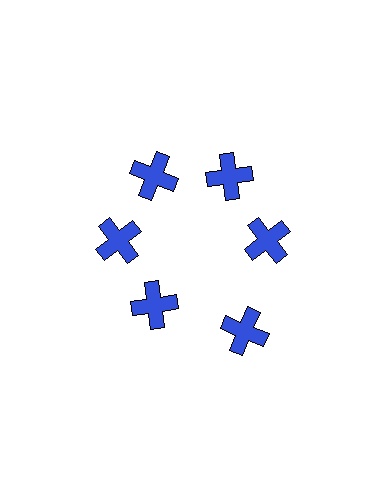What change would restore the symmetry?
The symmetry would be restored by moving it inward, back onto the ring so that all 6 crosses sit at equal angles and equal distance from the center.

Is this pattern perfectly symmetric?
No. The 6 blue crosses are arranged in a ring, but one element near the 5 o'clock position is pushed outward from the center, breaking the 6-fold rotational symmetry.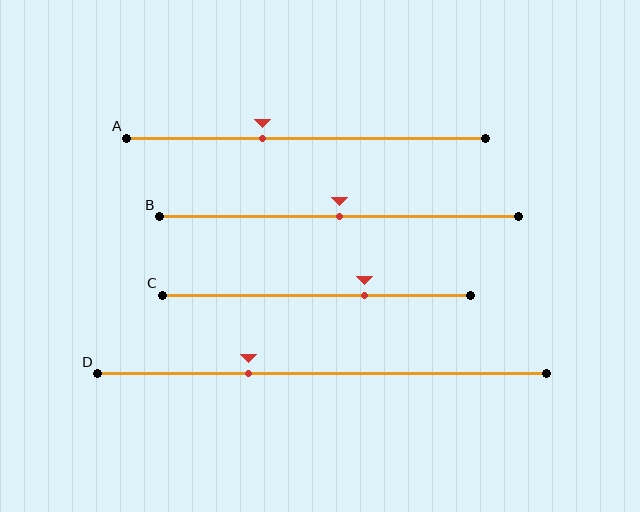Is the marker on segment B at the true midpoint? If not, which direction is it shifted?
Yes, the marker on segment B is at the true midpoint.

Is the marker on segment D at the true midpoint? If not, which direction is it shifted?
No, the marker on segment D is shifted to the left by about 16% of the segment length.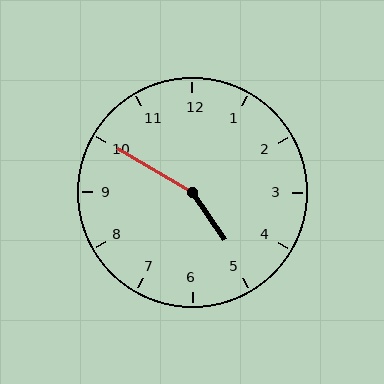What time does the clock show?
4:50.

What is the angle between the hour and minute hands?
Approximately 155 degrees.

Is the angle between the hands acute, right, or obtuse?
It is obtuse.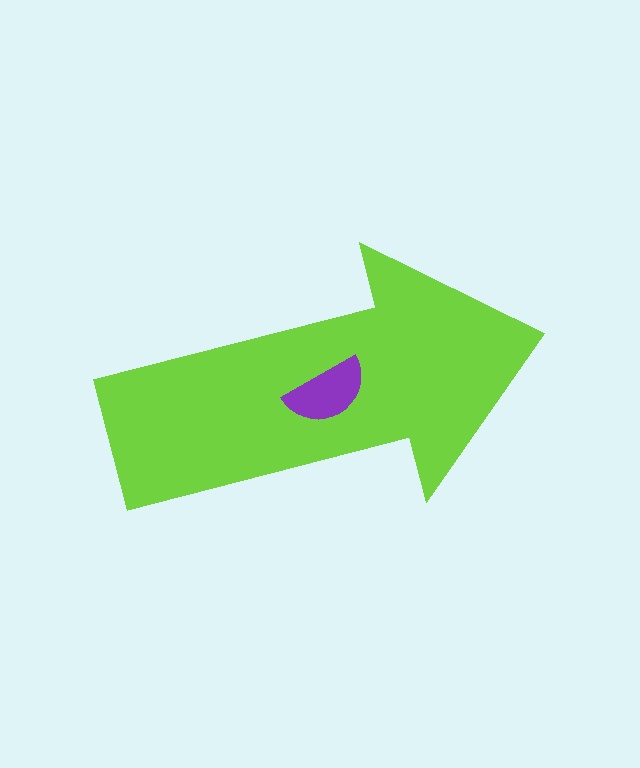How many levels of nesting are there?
2.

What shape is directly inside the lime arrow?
The purple semicircle.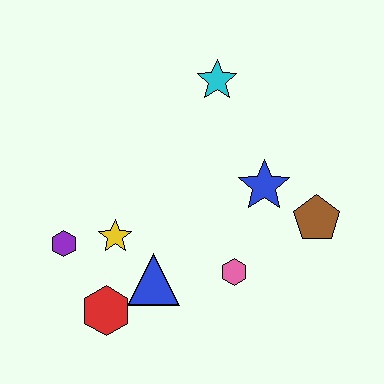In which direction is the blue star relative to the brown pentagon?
The blue star is to the left of the brown pentagon.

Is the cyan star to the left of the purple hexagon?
No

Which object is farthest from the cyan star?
The red hexagon is farthest from the cyan star.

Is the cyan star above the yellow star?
Yes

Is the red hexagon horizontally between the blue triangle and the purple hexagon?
Yes